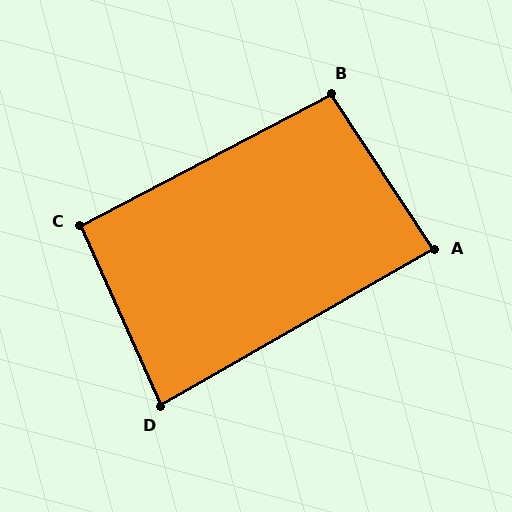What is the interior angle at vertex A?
Approximately 86 degrees (approximately right).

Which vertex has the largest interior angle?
B, at approximately 96 degrees.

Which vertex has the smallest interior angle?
D, at approximately 84 degrees.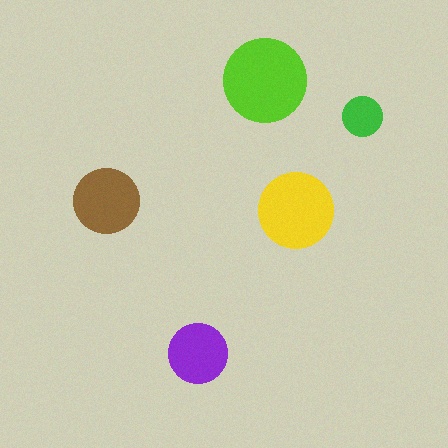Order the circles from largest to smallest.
the lime one, the yellow one, the brown one, the purple one, the green one.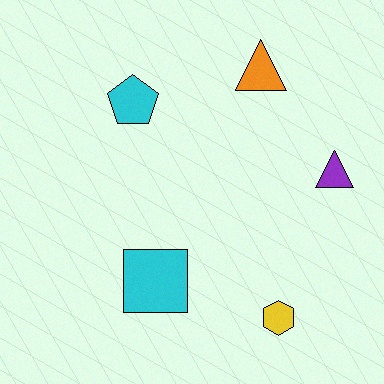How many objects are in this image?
There are 5 objects.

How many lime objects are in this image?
There are no lime objects.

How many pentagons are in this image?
There is 1 pentagon.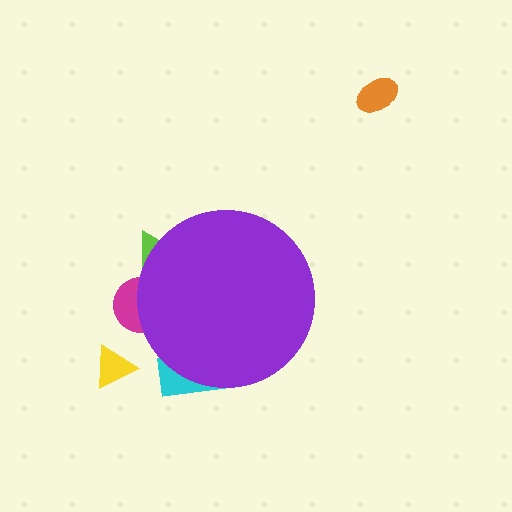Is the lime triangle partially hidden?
Yes, the lime triangle is partially hidden behind the purple circle.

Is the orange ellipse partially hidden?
No, the orange ellipse is fully visible.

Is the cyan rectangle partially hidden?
Yes, the cyan rectangle is partially hidden behind the purple circle.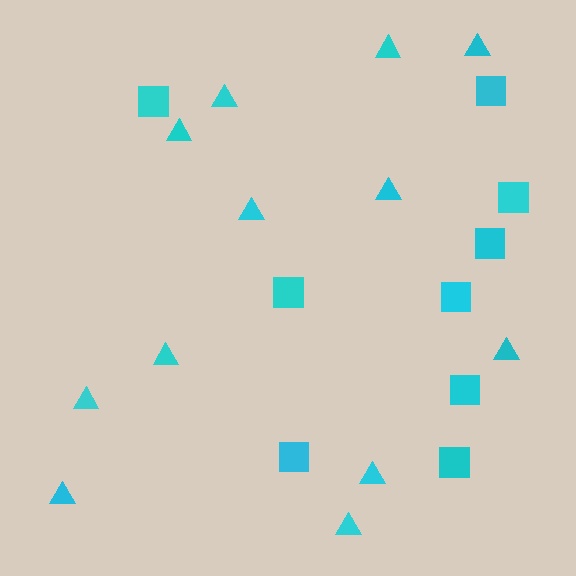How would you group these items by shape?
There are 2 groups: one group of triangles (12) and one group of squares (9).